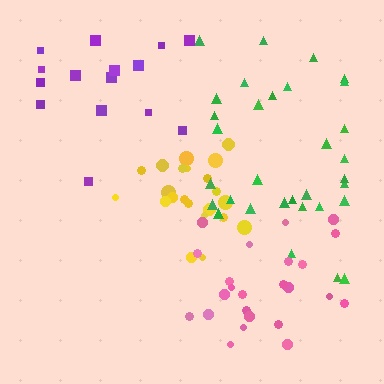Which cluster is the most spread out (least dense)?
Purple.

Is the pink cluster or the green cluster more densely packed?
Pink.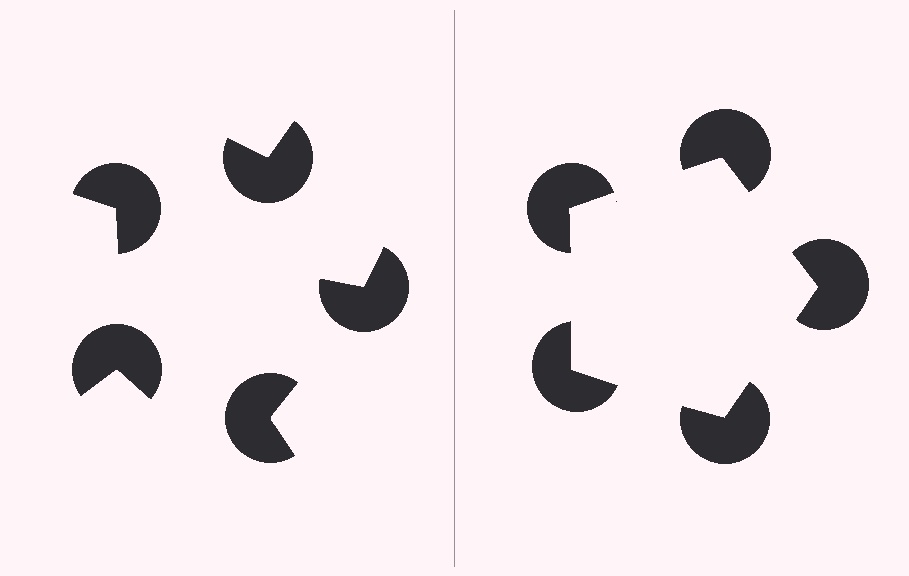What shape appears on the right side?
An illusory pentagon.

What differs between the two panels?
The pac-man discs are positioned identically on both sides; only the wedge orientations differ. On the right they align to a pentagon; on the left they are misaligned.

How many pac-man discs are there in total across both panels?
10 — 5 on each side.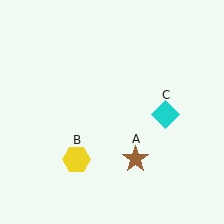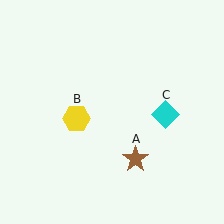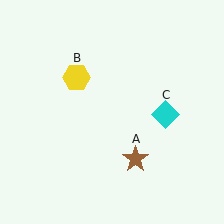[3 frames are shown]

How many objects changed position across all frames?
1 object changed position: yellow hexagon (object B).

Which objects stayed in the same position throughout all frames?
Brown star (object A) and cyan diamond (object C) remained stationary.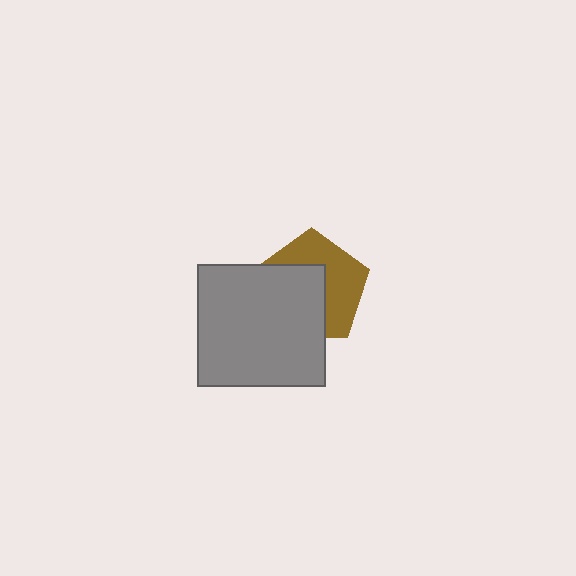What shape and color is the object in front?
The object in front is a gray rectangle.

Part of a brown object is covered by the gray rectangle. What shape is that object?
It is a pentagon.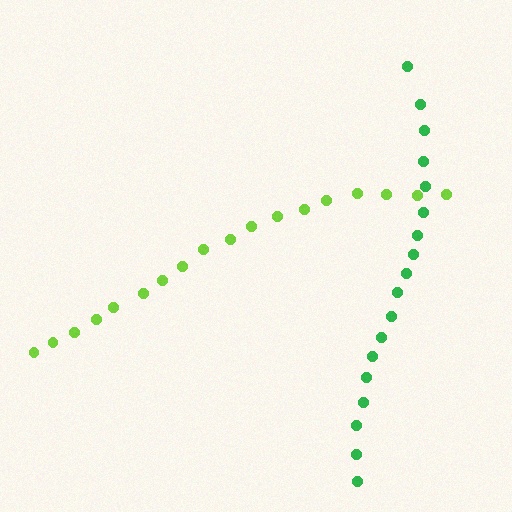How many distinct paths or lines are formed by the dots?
There are 2 distinct paths.